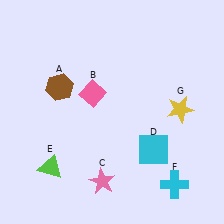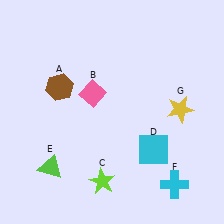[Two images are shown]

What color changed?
The star (C) changed from pink in Image 1 to lime in Image 2.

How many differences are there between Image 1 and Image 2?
There is 1 difference between the two images.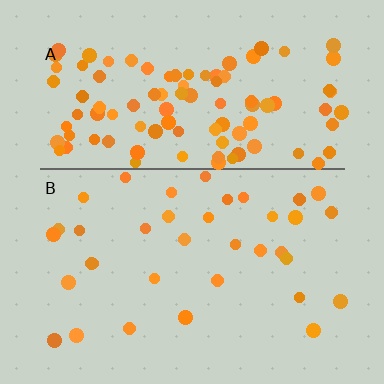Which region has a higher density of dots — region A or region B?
A (the top).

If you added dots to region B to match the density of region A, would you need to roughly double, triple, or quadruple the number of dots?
Approximately triple.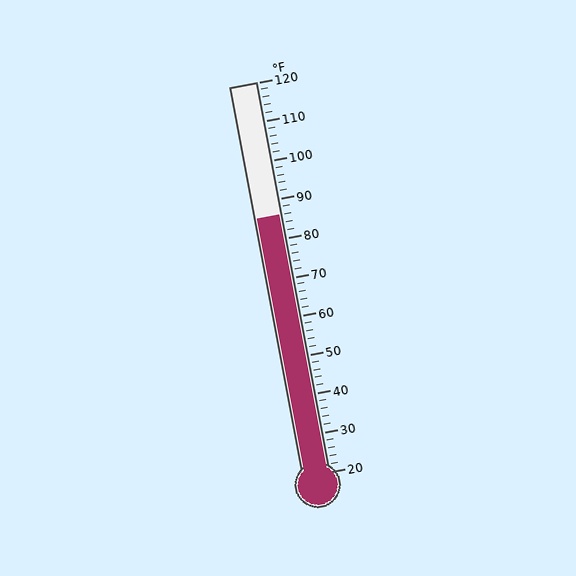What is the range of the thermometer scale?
The thermometer scale ranges from 20°F to 120°F.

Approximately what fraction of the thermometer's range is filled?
The thermometer is filled to approximately 65% of its range.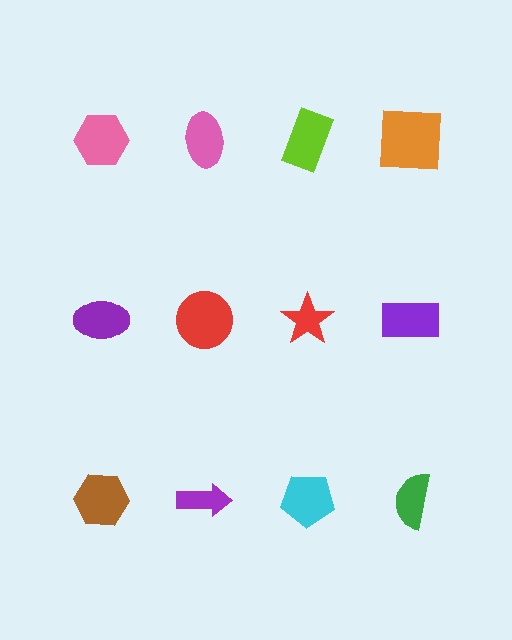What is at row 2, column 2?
A red circle.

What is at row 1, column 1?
A pink hexagon.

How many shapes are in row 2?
4 shapes.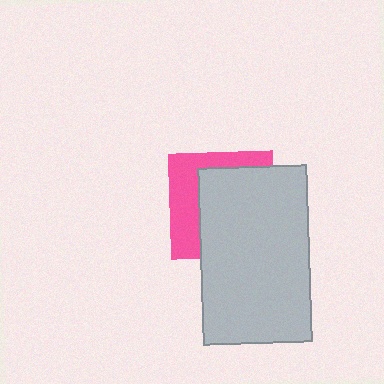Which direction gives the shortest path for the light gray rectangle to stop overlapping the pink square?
Moving toward the lower-right gives the shortest separation.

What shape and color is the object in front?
The object in front is a light gray rectangle.